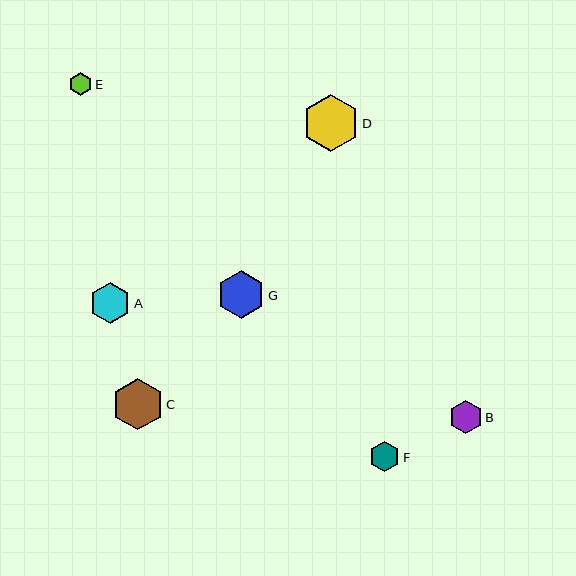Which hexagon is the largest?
Hexagon D is the largest with a size of approximately 57 pixels.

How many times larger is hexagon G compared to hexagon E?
Hexagon G is approximately 2.0 times the size of hexagon E.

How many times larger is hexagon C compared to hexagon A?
Hexagon C is approximately 1.3 times the size of hexagon A.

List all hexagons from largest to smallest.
From largest to smallest: D, C, G, A, B, F, E.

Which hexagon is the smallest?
Hexagon E is the smallest with a size of approximately 23 pixels.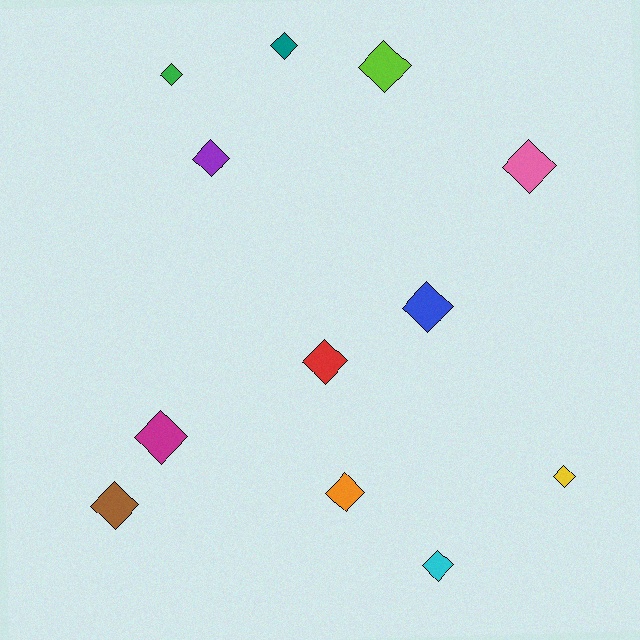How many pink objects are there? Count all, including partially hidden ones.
There is 1 pink object.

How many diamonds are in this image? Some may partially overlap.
There are 12 diamonds.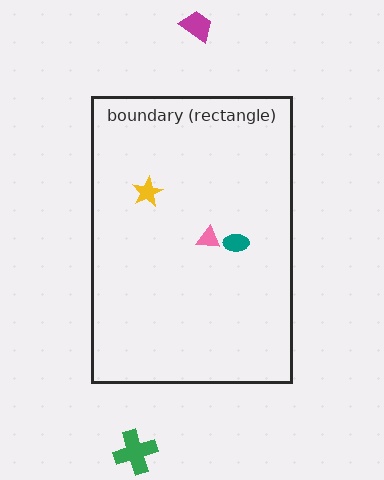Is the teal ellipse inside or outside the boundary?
Inside.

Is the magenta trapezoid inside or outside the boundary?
Outside.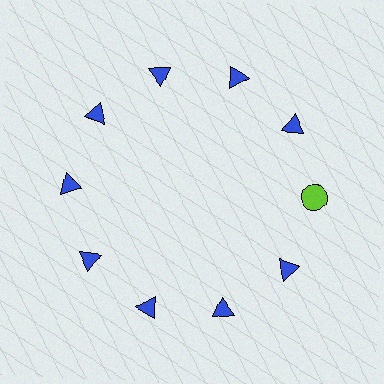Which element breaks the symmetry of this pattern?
The lime circle at roughly the 3 o'clock position breaks the symmetry. All other shapes are blue triangles.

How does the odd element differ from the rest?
It differs in both color (lime instead of blue) and shape (circle instead of triangle).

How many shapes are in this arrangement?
There are 10 shapes arranged in a ring pattern.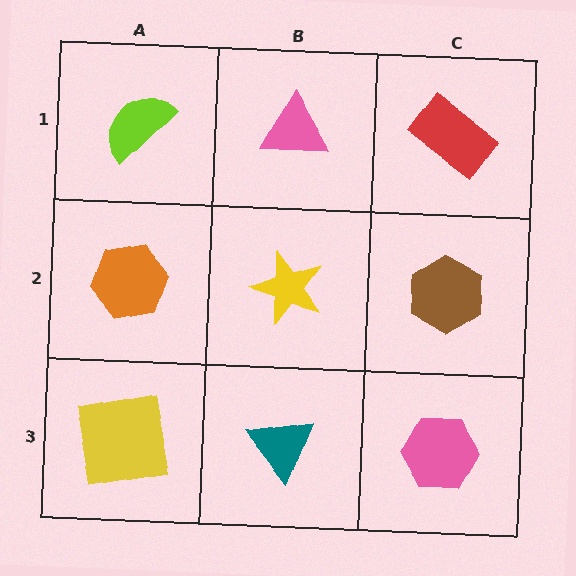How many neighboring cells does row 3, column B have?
3.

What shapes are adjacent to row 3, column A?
An orange hexagon (row 2, column A), a teal triangle (row 3, column B).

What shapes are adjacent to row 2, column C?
A red rectangle (row 1, column C), a pink hexagon (row 3, column C), a yellow star (row 2, column B).